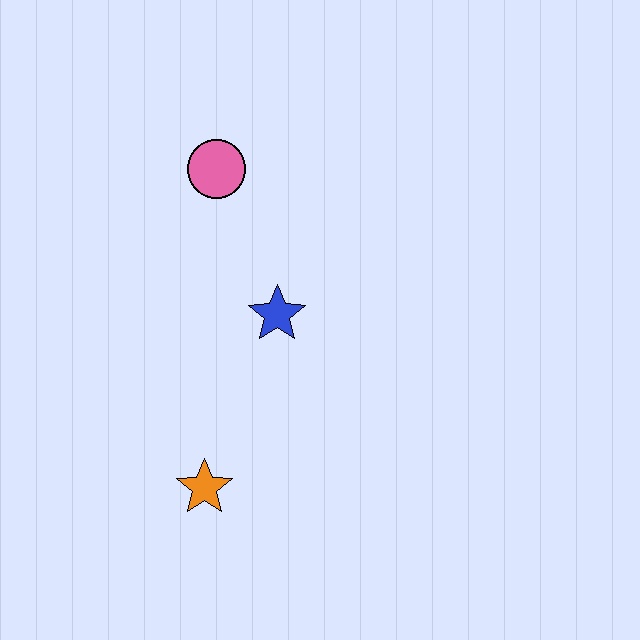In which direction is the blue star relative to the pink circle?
The blue star is below the pink circle.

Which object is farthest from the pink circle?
The orange star is farthest from the pink circle.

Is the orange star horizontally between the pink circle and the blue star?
No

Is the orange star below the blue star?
Yes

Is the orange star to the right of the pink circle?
No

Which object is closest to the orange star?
The blue star is closest to the orange star.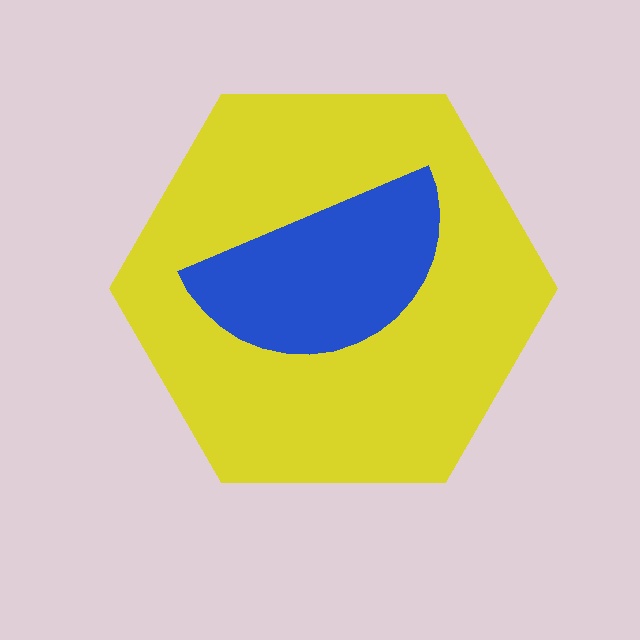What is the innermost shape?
The blue semicircle.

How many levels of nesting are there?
2.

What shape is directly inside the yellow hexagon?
The blue semicircle.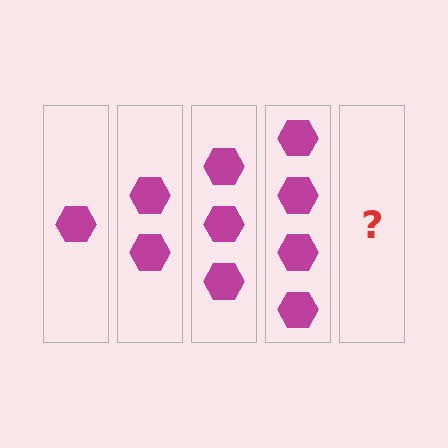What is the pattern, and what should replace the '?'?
The pattern is that each step adds one more hexagon. The '?' should be 5 hexagons.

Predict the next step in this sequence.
The next step is 5 hexagons.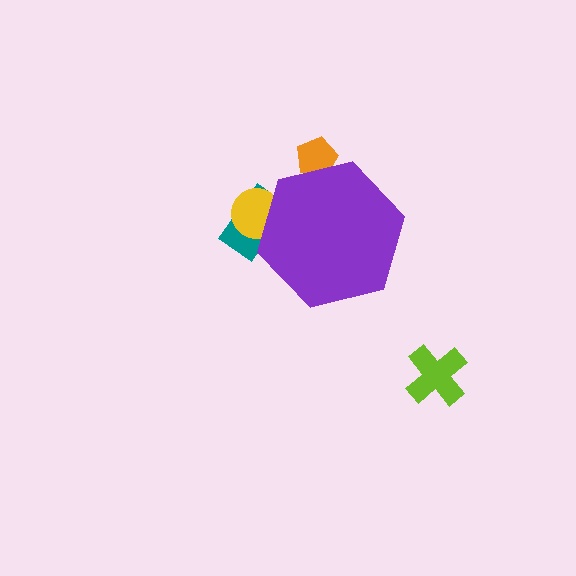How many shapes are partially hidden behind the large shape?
3 shapes are partially hidden.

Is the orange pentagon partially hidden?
Yes, the orange pentagon is partially hidden behind the purple hexagon.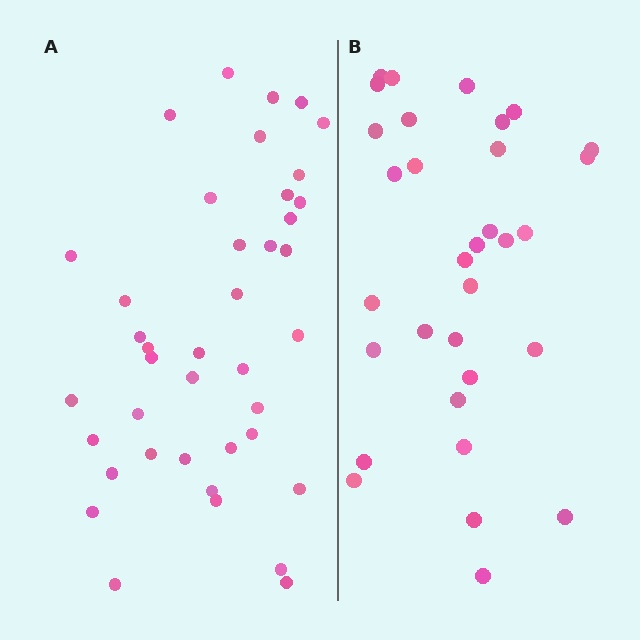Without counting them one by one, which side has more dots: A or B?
Region A (the left region) has more dots.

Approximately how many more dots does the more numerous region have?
Region A has roughly 8 or so more dots than region B.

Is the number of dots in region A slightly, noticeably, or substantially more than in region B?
Region A has noticeably more, but not dramatically so. The ratio is roughly 1.2 to 1.